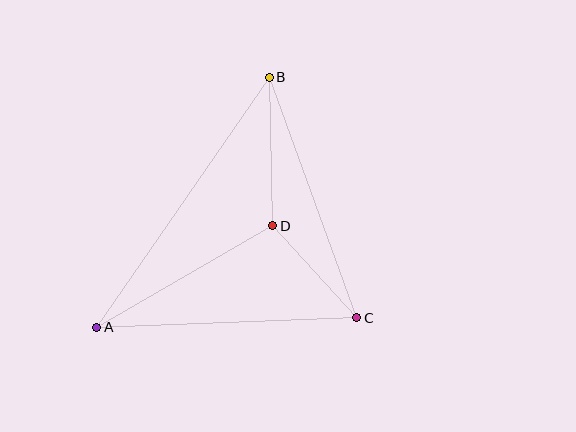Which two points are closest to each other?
Points C and D are closest to each other.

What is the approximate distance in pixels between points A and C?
The distance between A and C is approximately 260 pixels.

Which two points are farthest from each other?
Points A and B are farthest from each other.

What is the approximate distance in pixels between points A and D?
The distance between A and D is approximately 203 pixels.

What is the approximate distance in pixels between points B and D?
The distance between B and D is approximately 148 pixels.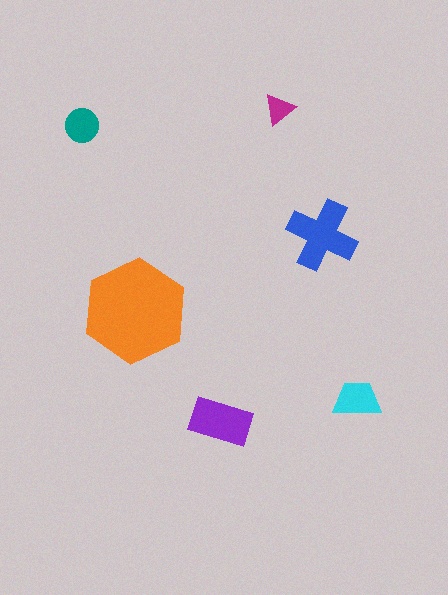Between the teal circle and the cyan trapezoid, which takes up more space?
The cyan trapezoid.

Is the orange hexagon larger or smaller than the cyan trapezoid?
Larger.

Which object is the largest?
The orange hexagon.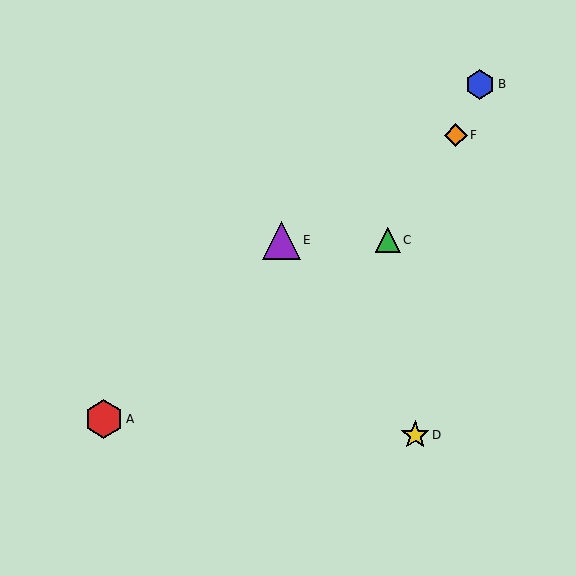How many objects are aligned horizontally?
2 objects (C, E) are aligned horizontally.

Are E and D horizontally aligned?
No, E is at y≈240 and D is at y≈435.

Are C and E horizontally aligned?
Yes, both are at y≈240.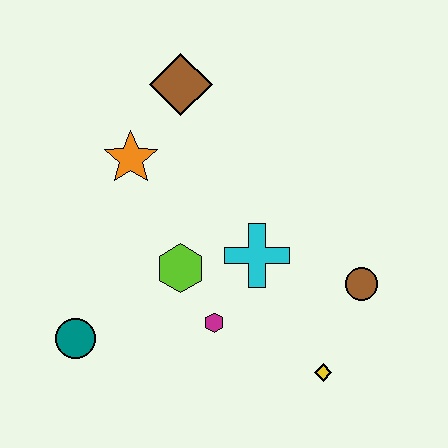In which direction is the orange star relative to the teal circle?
The orange star is above the teal circle.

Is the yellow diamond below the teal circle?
Yes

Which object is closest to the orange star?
The brown diamond is closest to the orange star.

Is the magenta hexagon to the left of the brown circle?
Yes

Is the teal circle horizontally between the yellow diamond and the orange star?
No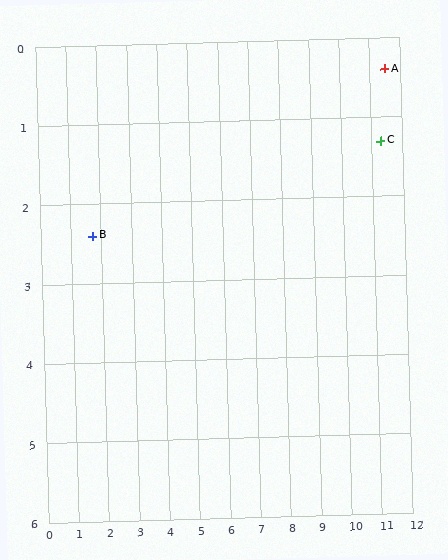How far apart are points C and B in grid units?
Points C and B are about 9.7 grid units apart.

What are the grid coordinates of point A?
Point A is at approximately (11.5, 0.4).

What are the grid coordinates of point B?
Point B is at approximately (1.7, 2.4).